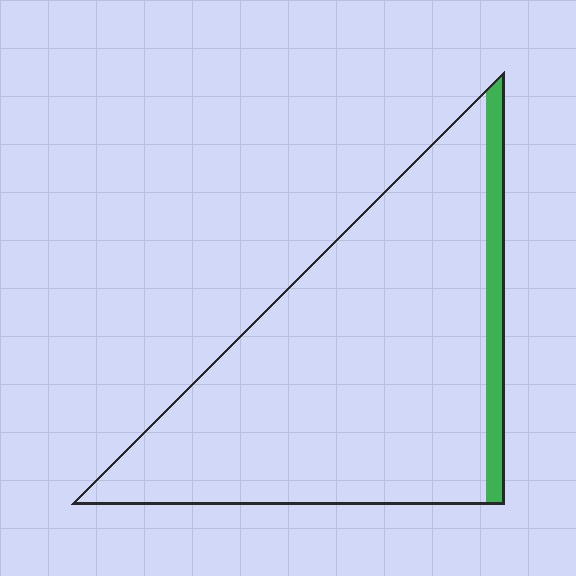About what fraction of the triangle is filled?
About one tenth (1/10).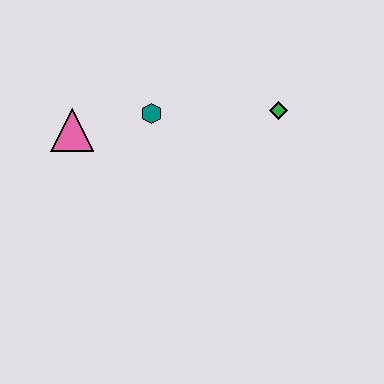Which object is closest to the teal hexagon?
The pink triangle is closest to the teal hexagon.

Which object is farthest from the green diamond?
The pink triangle is farthest from the green diamond.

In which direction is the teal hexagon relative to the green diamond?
The teal hexagon is to the left of the green diamond.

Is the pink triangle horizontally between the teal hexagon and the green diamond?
No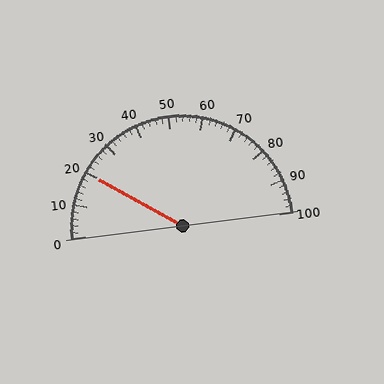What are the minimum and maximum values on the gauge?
The gauge ranges from 0 to 100.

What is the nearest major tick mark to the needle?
The nearest major tick mark is 20.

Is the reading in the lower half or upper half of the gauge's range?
The reading is in the lower half of the range (0 to 100).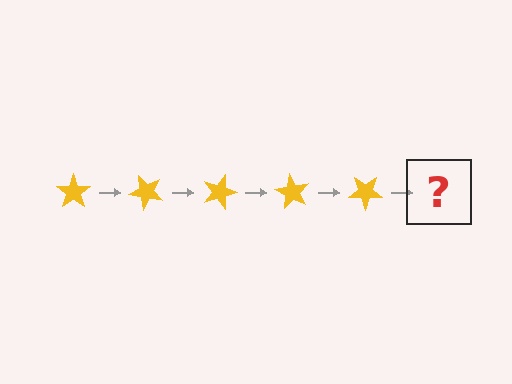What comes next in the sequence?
The next element should be a yellow star rotated 225 degrees.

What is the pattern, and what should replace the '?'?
The pattern is that the star rotates 45 degrees each step. The '?' should be a yellow star rotated 225 degrees.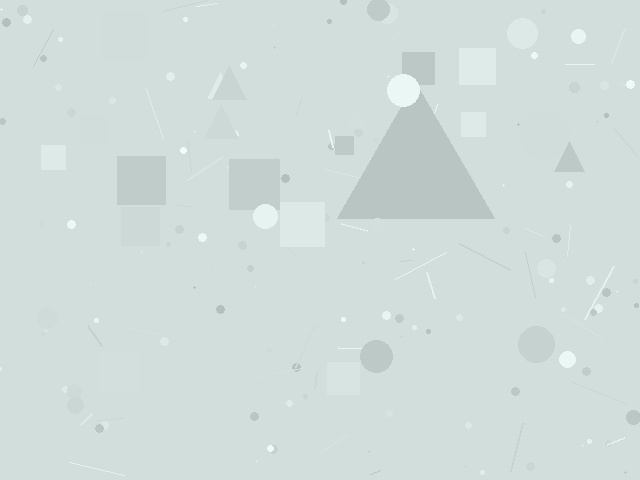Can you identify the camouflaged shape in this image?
The camouflaged shape is a triangle.